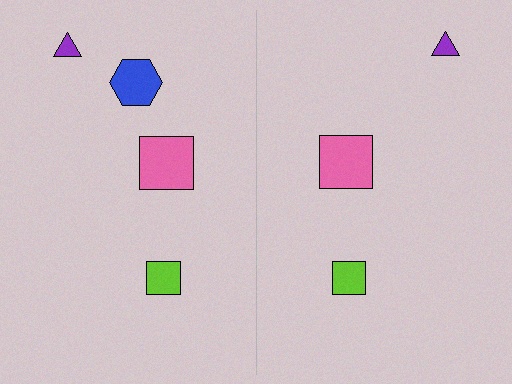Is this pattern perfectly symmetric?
No, the pattern is not perfectly symmetric. A blue hexagon is missing from the right side.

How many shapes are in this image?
There are 7 shapes in this image.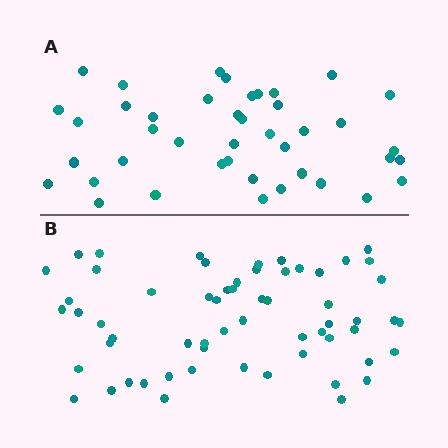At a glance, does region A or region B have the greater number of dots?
Region B (the bottom region) has more dots.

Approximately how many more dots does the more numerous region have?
Region B has approximately 20 more dots than region A.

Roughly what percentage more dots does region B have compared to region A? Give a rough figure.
About 45% more.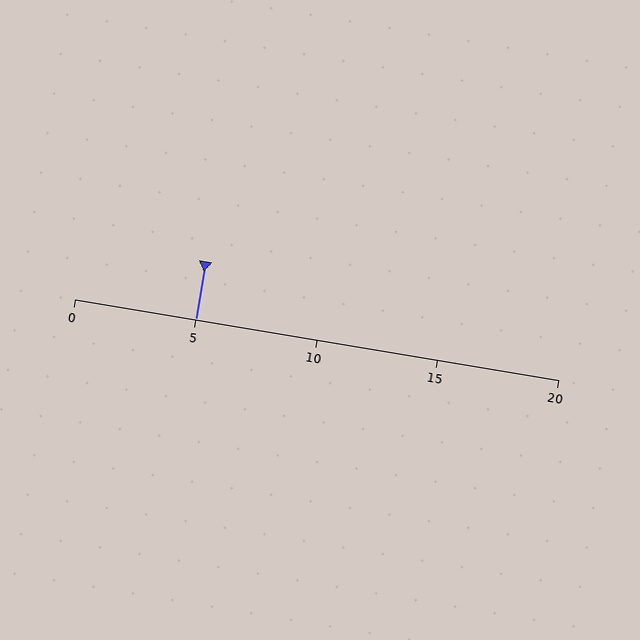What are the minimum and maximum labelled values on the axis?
The axis runs from 0 to 20.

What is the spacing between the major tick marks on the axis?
The major ticks are spaced 5 apart.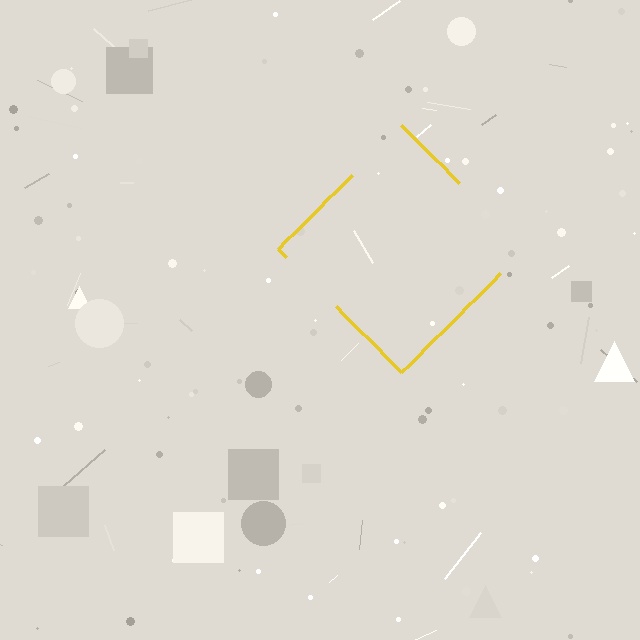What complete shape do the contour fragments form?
The contour fragments form a diamond.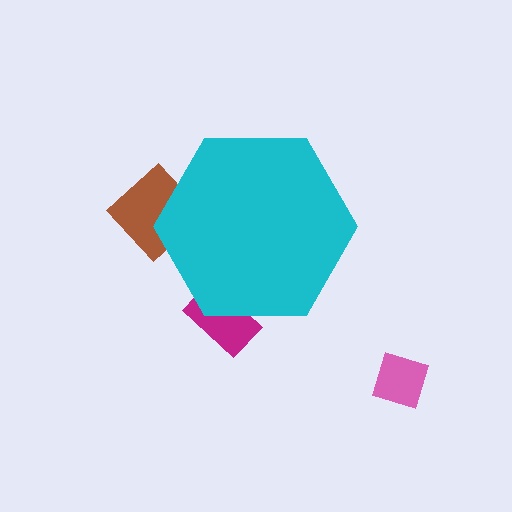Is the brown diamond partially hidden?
Yes, the brown diamond is partially hidden behind the cyan hexagon.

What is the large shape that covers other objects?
A cyan hexagon.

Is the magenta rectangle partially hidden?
Yes, the magenta rectangle is partially hidden behind the cyan hexagon.